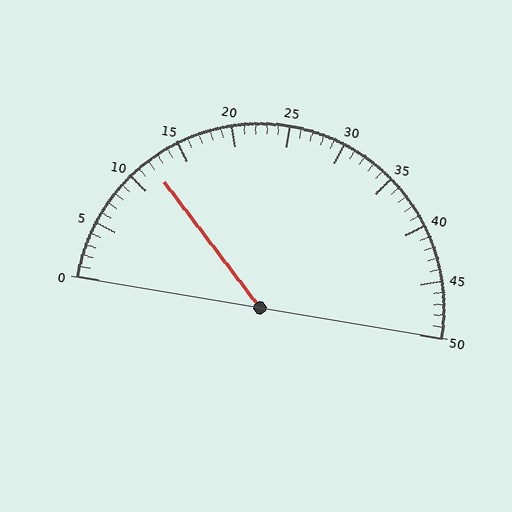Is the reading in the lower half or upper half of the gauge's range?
The reading is in the lower half of the range (0 to 50).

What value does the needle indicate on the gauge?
The needle indicates approximately 12.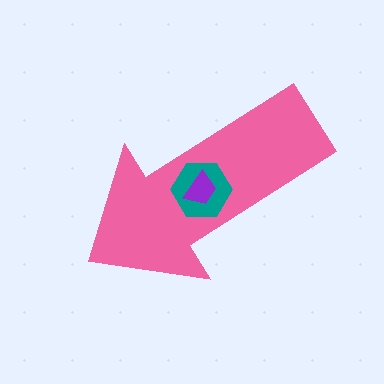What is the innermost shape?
The purple trapezoid.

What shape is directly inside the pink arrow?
The teal hexagon.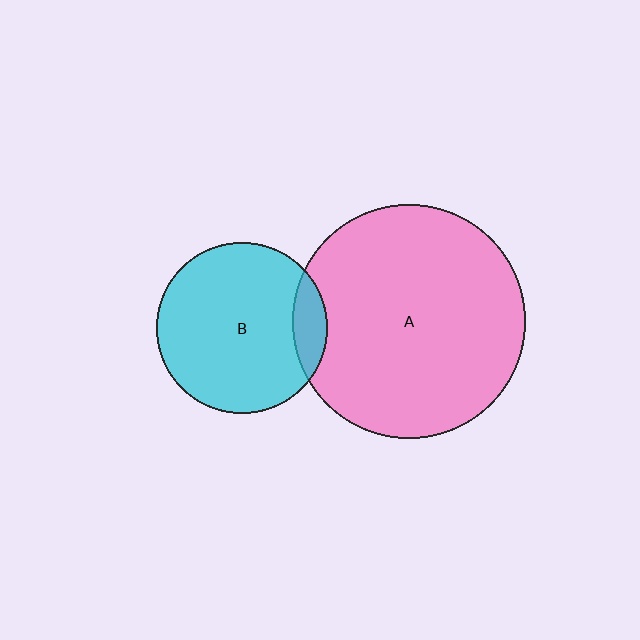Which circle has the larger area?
Circle A (pink).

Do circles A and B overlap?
Yes.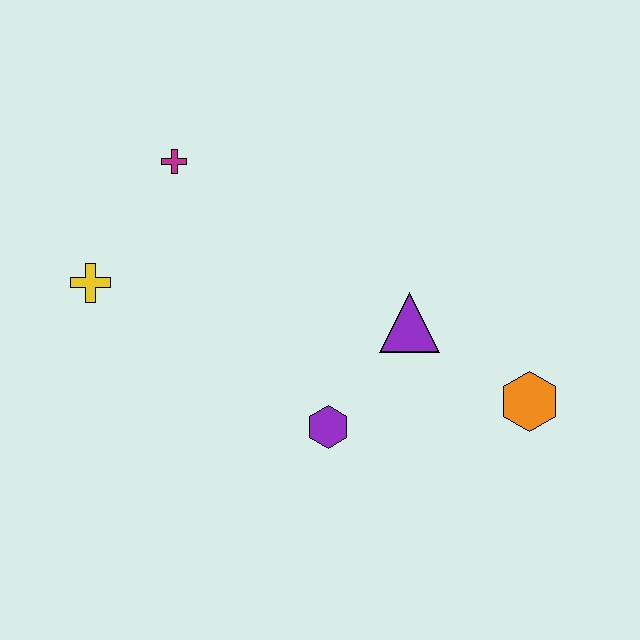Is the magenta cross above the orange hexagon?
Yes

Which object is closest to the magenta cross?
The yellow cross is closest to the magenta cross.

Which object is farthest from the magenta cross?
The orange hexagon is farthest from the magenta cross.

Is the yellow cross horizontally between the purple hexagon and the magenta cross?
No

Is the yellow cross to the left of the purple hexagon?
Yes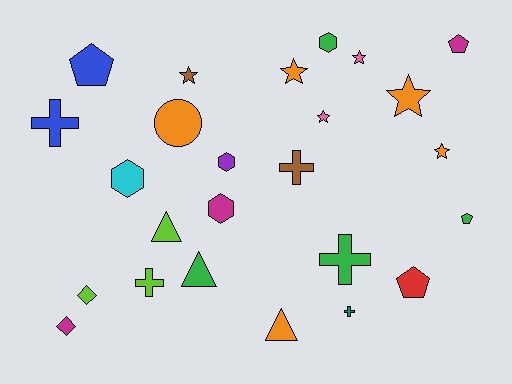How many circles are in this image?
There is 1 circle.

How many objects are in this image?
There are 25 objects.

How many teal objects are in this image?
There is 1 teal object.